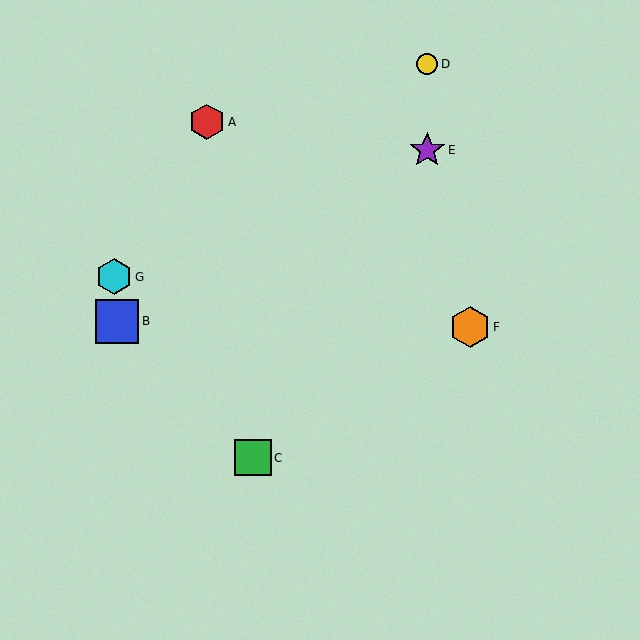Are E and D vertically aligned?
Yes, both are at x≈427.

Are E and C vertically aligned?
No, E is at x≈427 and C is at x≈253.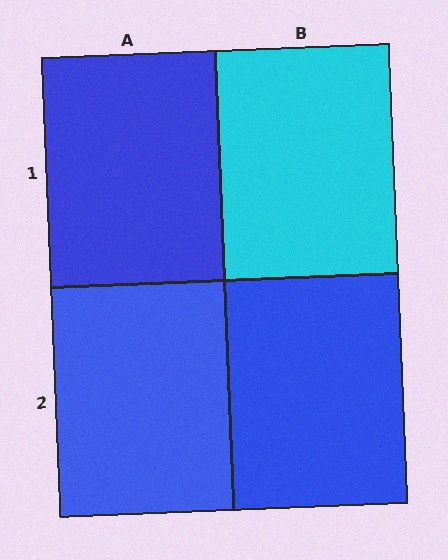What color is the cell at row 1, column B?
Cyan.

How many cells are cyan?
1 cell is cyan.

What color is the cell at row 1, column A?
Blue.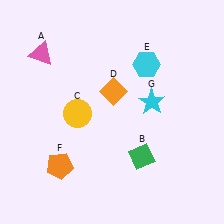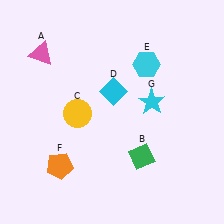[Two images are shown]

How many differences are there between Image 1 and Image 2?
There is 1 difference between the two images.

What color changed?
The diamond (D) changed from orange in Image 1 to cyan in Image 2.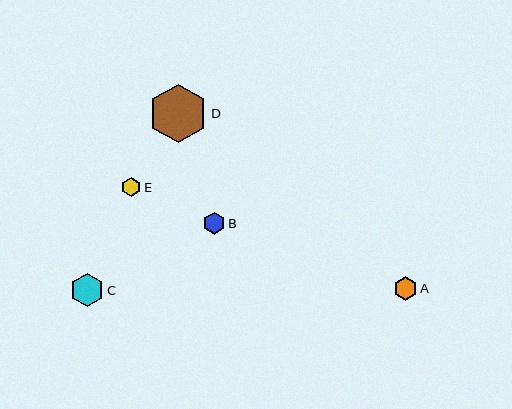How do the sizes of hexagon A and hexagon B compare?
Hexagon A and hexagon B are approximately the same size.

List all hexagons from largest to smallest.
From largest to smallest: D, C, A, B, E.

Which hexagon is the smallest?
Hexagon E is the smallest with a size of approximately 19 pixels.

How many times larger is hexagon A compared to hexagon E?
Hexagon A is approximately 1.2 times the size of hexagon E.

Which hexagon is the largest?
Hexagon D is the largest with a size of approximately 59 pixels.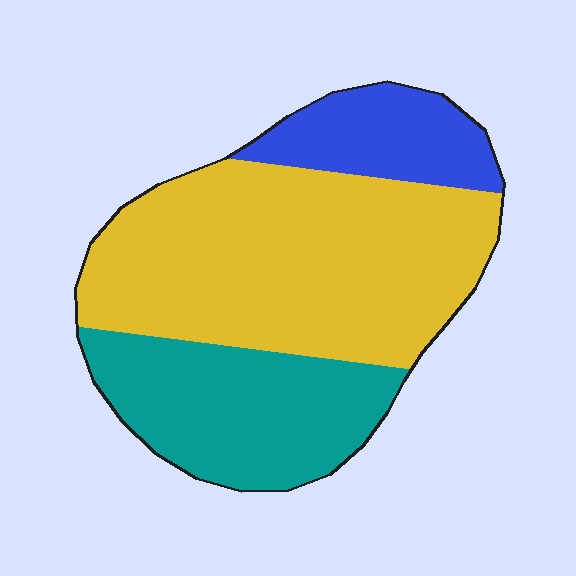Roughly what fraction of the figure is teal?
Teal covers around 30% of the figure.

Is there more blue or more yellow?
Yellow.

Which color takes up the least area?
Blue, at roughly 15%.